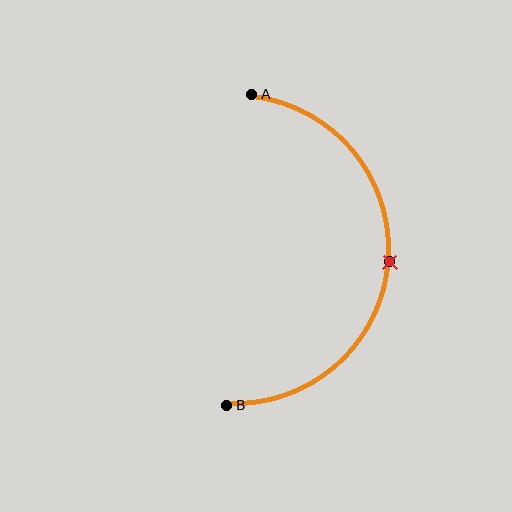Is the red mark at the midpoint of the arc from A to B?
Yes. The red mark lies on the arc at equal arc-length from both A and B — it is the arc midpoint.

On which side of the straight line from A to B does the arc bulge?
The arc bulges to the right of the straight line connecting A and B.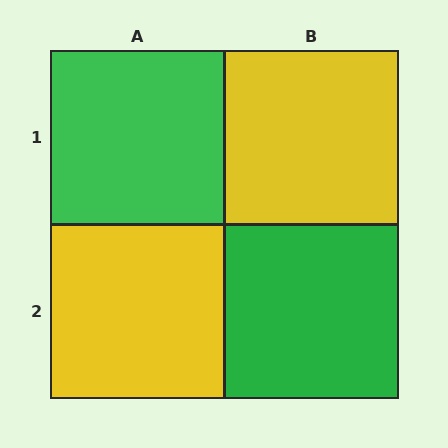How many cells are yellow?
2 cells are yellow.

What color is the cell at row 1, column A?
Green.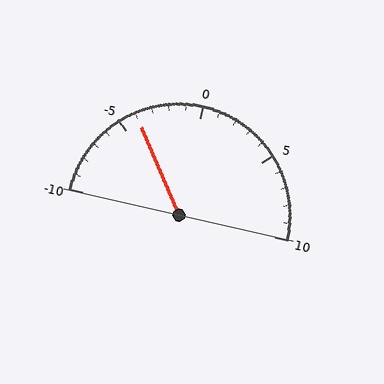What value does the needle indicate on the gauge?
The needle indicates approximately -4.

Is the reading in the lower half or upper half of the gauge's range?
The reading is in the lower half of the range (-10 to 10).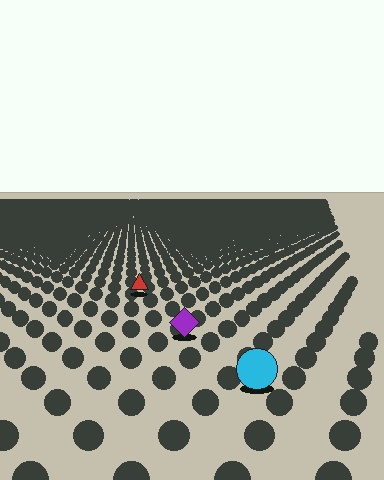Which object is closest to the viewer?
The cyan circle is closest. The texture marks near it are larger and more spread out.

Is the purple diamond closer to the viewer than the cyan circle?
No. The cyan circle is closer — you can tell from the texture gradient: the ground texture is coarser near it.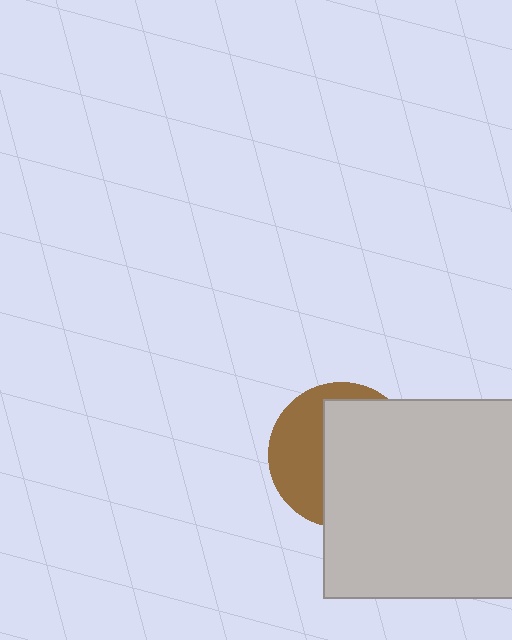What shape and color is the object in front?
The object in front is a light gray square.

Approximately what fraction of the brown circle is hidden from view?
Roughly 60% of the brown circle is hidden behind the light gray square.